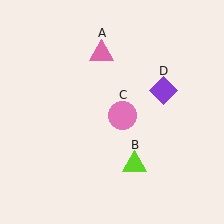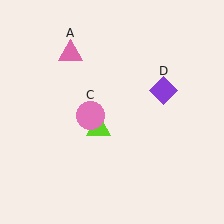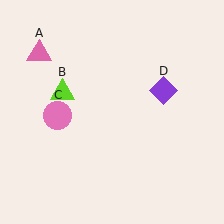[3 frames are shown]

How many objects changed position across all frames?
3 objects changed position: pink triangle (object A), lime triangle (object B), pink circle (object C).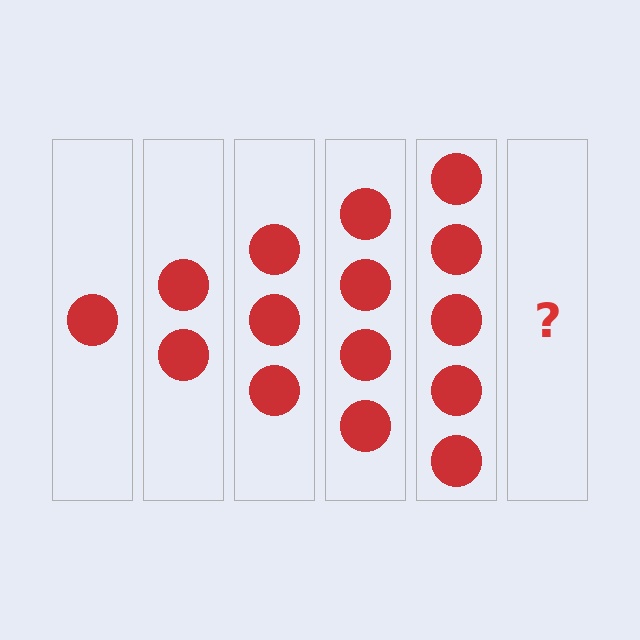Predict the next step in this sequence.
The next step is 6 circles.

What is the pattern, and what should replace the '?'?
The pattern is that each step adds one more circle. The '?' should be 6 circles.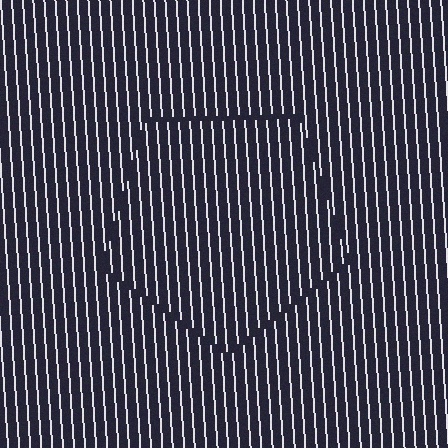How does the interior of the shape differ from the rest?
The interior of the shape contains the same grating, shifted by half a period — the contour is defined by the phase discontinuity where line-ends from the inner and outer gratings abut.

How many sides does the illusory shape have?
5 sides — the line-ends trace a pentagon.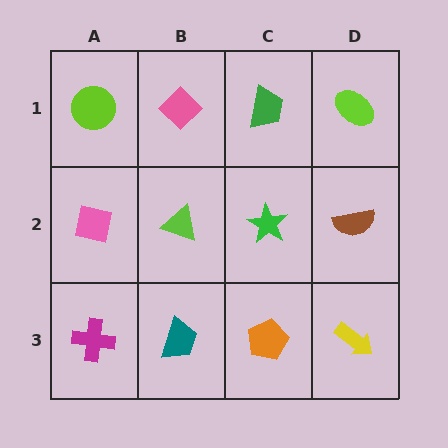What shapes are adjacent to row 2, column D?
A lime ellipse (row 1, column D), a yellow arrow (row 3, column D), a green star (row 2, column C).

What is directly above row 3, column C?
A green star.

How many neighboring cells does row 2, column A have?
3.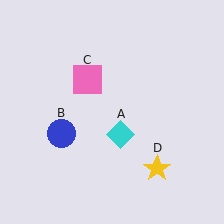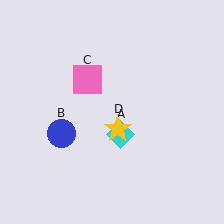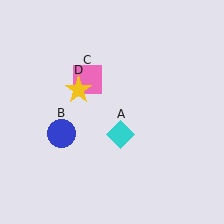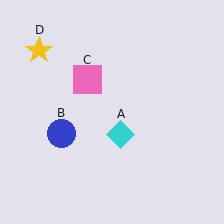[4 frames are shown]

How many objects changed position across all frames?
1 object changed position: yellow star (object D).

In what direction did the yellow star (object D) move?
The yellow star (object D) moved up and to the left.